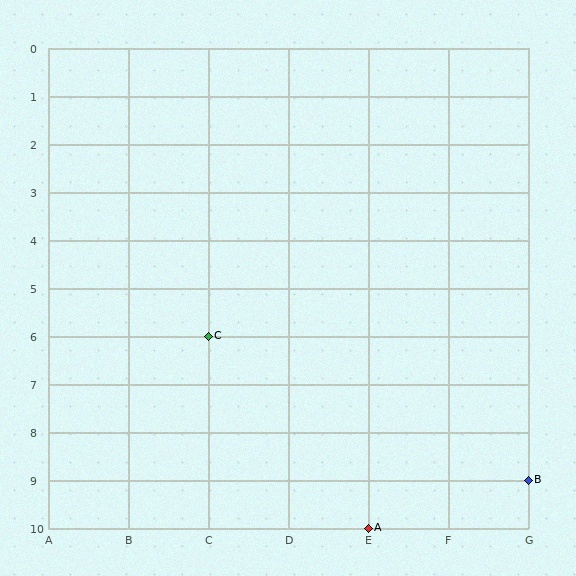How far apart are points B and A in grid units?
Points B and A are 2 columns and 1 row apart (about 2.2 grid units diagonally).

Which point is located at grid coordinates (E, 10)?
Point A is at (E, 10).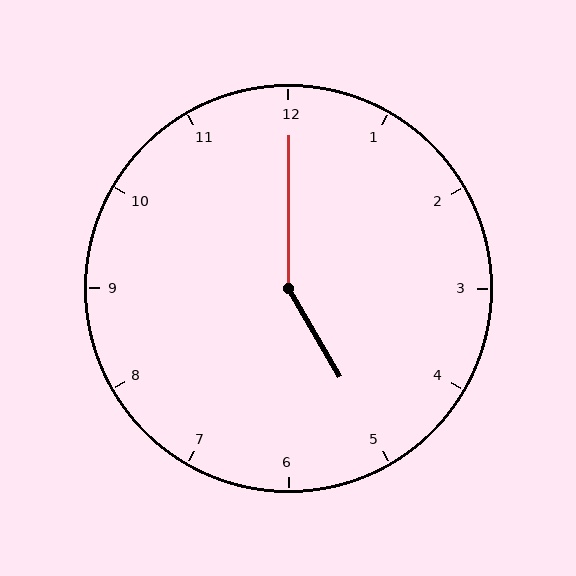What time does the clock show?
5:00.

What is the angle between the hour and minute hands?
Approximately 150 degrees.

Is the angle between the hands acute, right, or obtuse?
It is obtuse.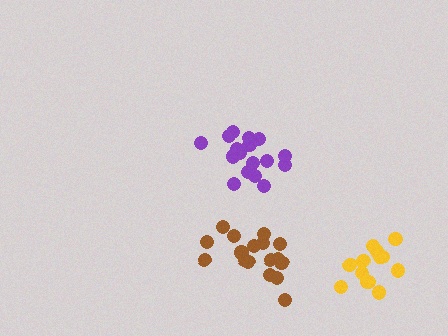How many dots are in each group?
Group 1: 17 dots, Group 2: 13 dots, Group 3: 17 dots (47 total).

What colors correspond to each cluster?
The clusters are colored: brown, yellow, purple.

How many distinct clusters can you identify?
There are 3 distinct clusters.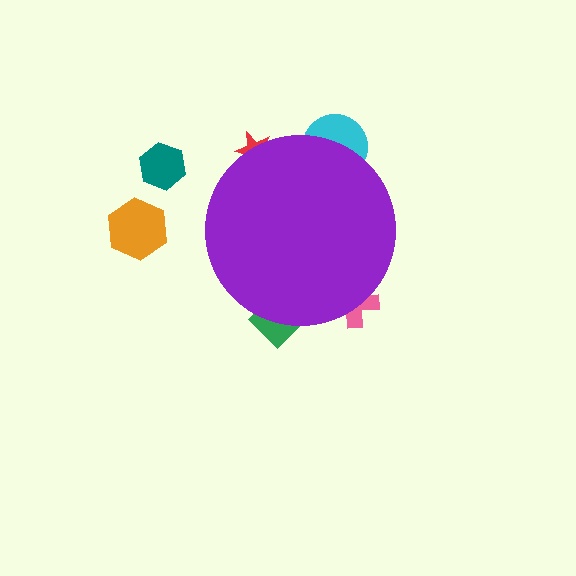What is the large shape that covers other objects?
A purple circle.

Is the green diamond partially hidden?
Yes, the green diamond is partially hidden behind the purple circle.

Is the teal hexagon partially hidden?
No, the teal hexagon is fully visible.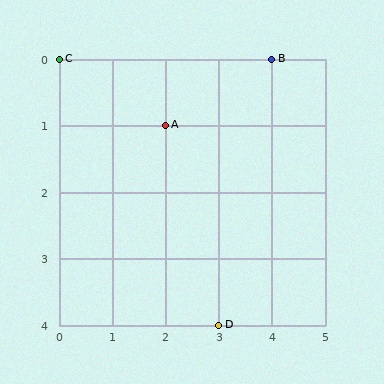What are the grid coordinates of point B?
Point B is at grid coordinates (4, 0).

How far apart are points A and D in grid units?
Points A and D are 1 column and 3 rows apart (about 3.2 grid units diagonally).